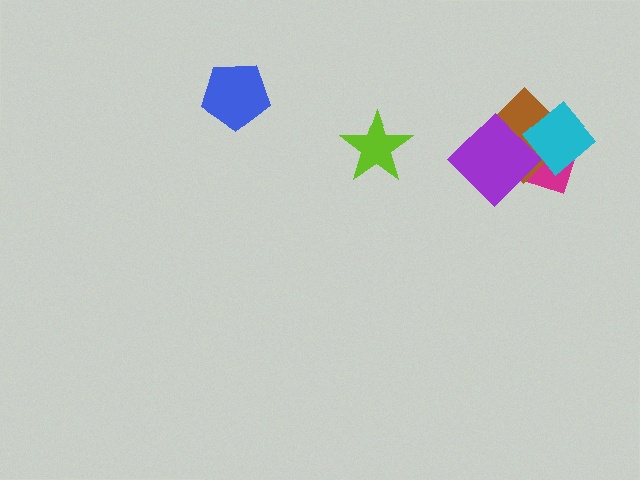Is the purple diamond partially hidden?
No, no other shape covers it.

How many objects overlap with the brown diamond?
3 objects overlap with the brown diamond.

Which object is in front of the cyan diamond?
The purple diamond is in front of the cyan diamond.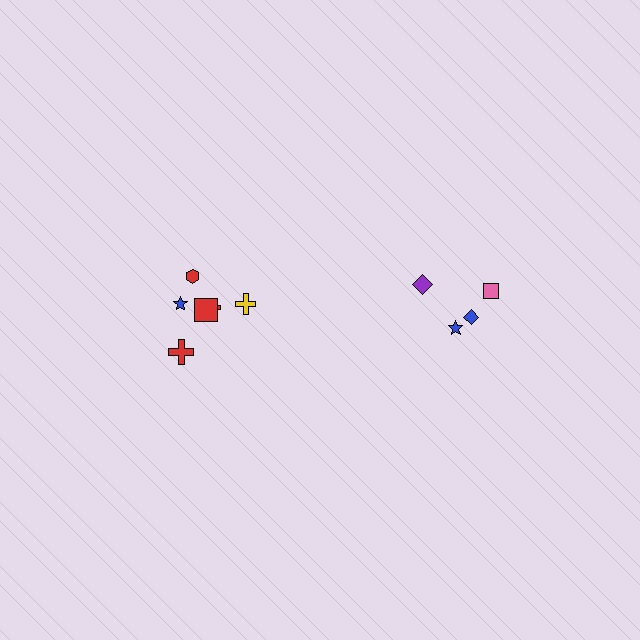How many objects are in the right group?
There are 4 objects.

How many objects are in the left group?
There are 6 objects.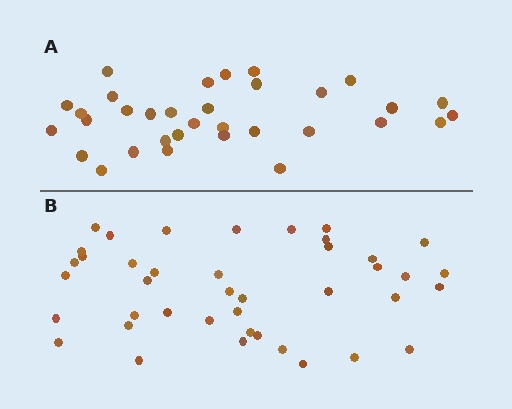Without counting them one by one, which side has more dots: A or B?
Region B (the bottom region) has more dots.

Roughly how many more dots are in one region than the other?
Region B has roughly 8 or so more dots than region A.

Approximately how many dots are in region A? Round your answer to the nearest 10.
About 30 dots. (The exact count is 33, which rounds to 30.)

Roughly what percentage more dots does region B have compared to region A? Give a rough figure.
About 25% more.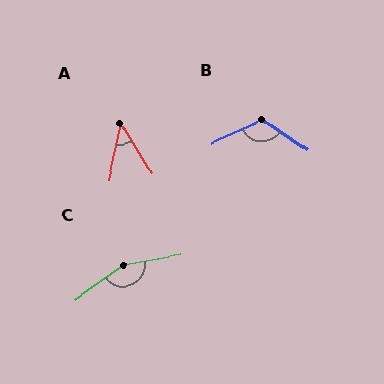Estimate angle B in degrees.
Approximately 121 degrees.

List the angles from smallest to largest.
A (44°), B (121°), C (154°).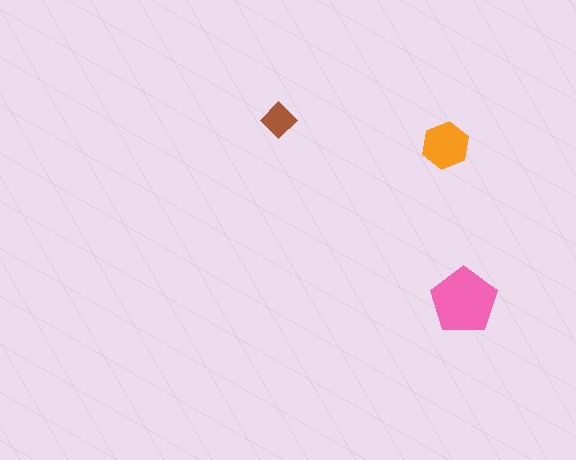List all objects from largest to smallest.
The pink pentagon, the orange hexagon, the brown diamond.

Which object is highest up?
The brown diamond is topmost.